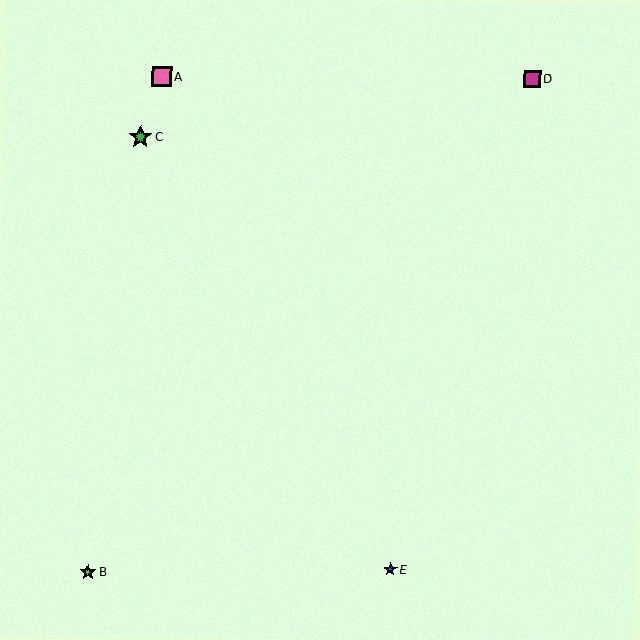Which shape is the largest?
The green star (labeled C) is the largest.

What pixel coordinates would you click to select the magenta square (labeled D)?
Click at (532, 79) to select the magenta square D.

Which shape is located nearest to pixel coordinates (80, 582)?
The lime star (labeled B) at (88, 572) is nearest to that location.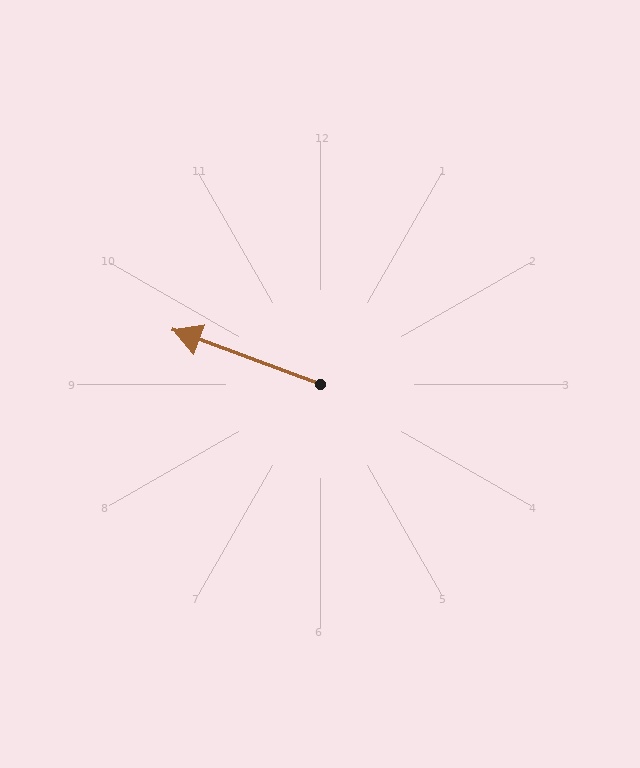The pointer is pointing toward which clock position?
Roughly 10 o'clock.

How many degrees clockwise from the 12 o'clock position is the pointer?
Approximately 290 degrees.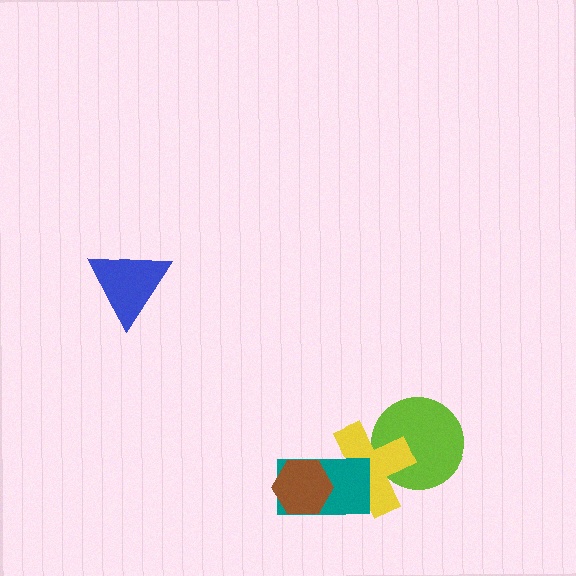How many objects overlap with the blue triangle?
0 objects overlap with the blue triangle.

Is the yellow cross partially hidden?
Yes, it is partially covered by another shape.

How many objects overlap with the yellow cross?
3 objects overlap with the yellow cross.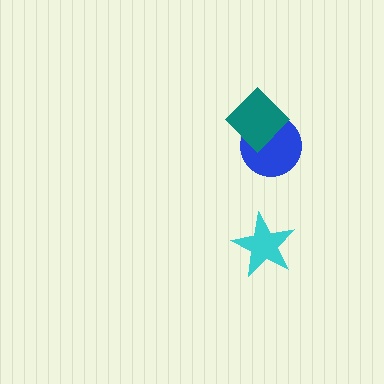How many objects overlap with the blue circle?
1 object overlaps with the blue circle.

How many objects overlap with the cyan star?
0 objects overlap with the cyan star.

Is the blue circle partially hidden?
Yes, it is partially covered by another shape.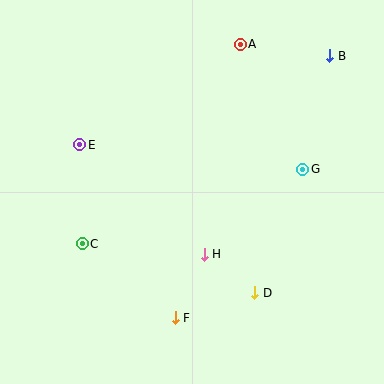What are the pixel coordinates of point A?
Point A is at (240, 44).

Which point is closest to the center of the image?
Point H at (204, 254) is closest to the center.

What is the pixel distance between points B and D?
The distance between B and D is 249 pixels.